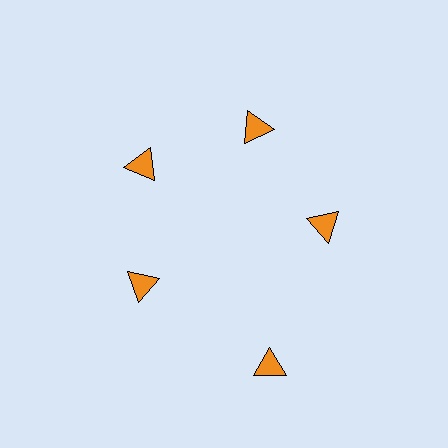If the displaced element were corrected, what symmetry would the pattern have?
It would have 5-fold rotational symmetry — the pattern would map onto itself every 72 degrees.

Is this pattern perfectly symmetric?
No. The 5 orange triangles are arranged in a ring, but one element near the 5 o'clock position is pushed outward from the center, breaking the 5-fold rotational symmetry.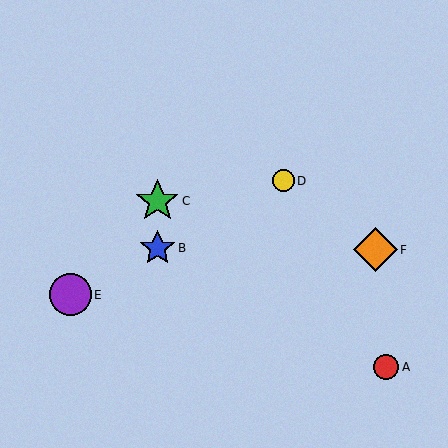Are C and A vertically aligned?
No, C is at x≈157 and A is at x≈386.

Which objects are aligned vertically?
Objects B, C are aligned vertically.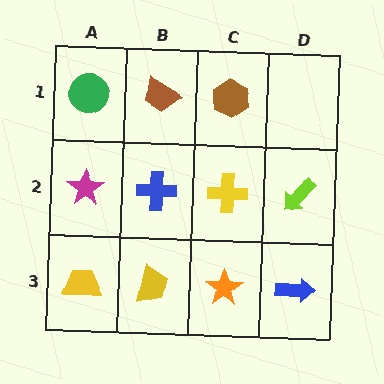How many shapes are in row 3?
4 shapes.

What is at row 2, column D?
A lime arrow.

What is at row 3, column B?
A yellow trapezoid.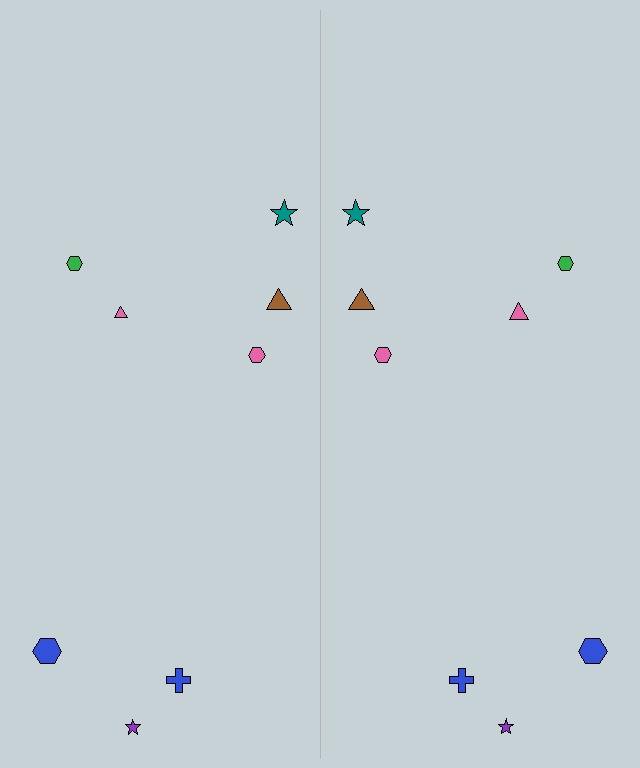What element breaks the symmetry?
The pink triangle on the right side has a different size than its mirror counterpart.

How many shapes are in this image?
There are 16 shapes in this image.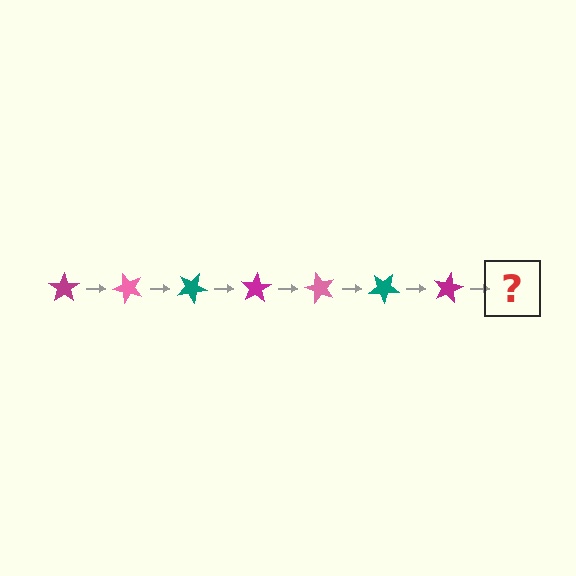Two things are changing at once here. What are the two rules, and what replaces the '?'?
The two rules are that it rotates 50 degrees each step and the color cycles through magenta, pink, and teal. The '?' should be a pink star, rotated 350 degrees from the start.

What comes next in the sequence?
The next element should be a pink star, rotated 350 degrees from the start.